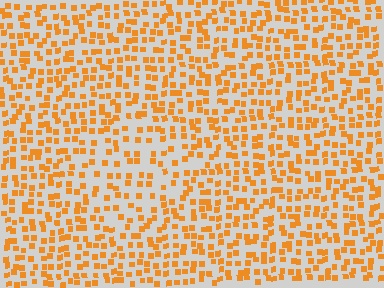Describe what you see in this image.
The image contains small orange elements arranged at two different densities. A diamond-shaped region is visible where the elements are less densely packed than the surrounding area.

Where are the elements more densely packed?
The elements are more densely packed outside the diamond boundary.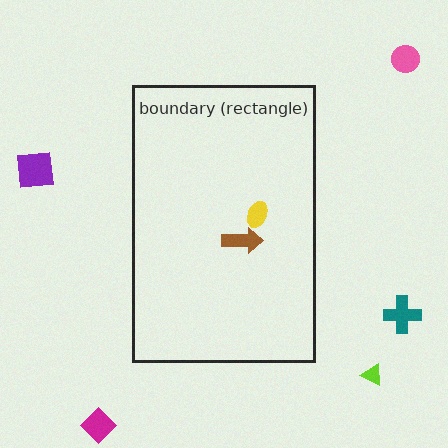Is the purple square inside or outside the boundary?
Outside.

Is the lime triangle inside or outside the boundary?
Outside.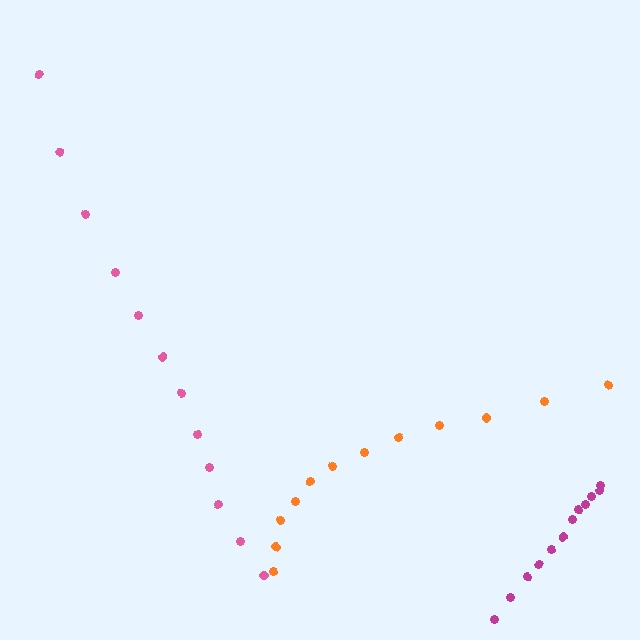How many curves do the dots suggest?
There are 3 distinct paths.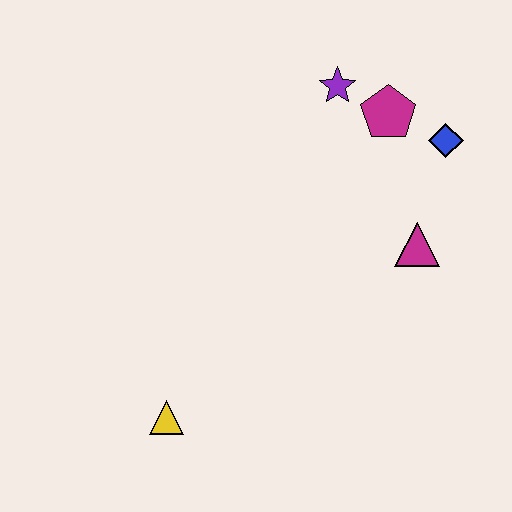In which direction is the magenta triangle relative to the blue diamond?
The magenta triangle is below the blue diamond.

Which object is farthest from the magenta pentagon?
The yellow triangle is farthest from the magenta pentagon.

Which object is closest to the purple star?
The magenta pentagon is closest to the purple star.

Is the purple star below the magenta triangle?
No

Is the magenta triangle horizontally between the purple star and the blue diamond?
Yes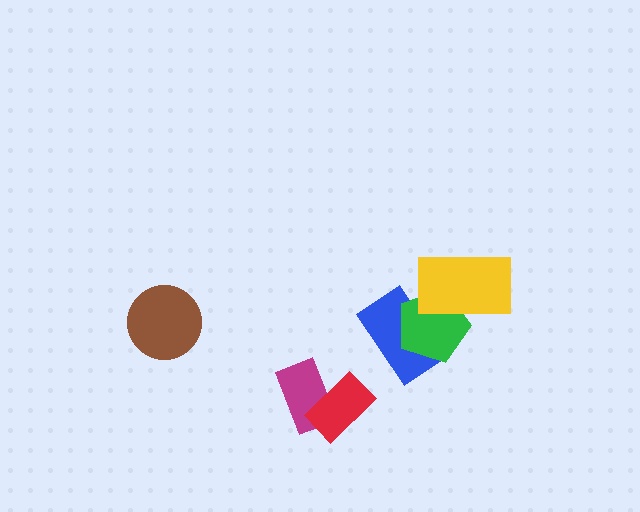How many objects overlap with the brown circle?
0 objects overlap with the brown circle.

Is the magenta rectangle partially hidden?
Yes, it is partially covered by another shape.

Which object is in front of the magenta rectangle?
The red rectangle is in front of the magenta rectangle.